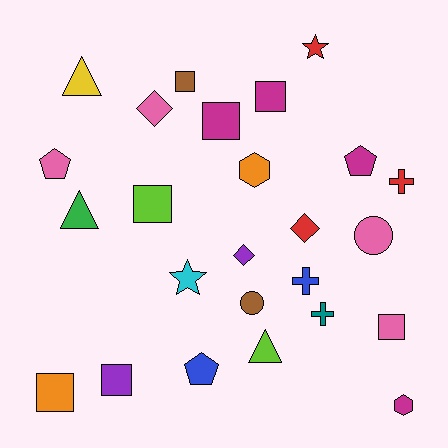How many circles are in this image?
There are 2 circles.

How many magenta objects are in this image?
There are 4 magenta objects.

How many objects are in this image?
There are 25 objects.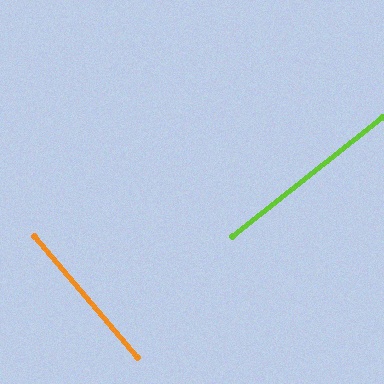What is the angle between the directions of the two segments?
Approximately 88 degrees.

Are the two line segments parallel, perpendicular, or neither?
Perpendicular — they meet at approximately 88°.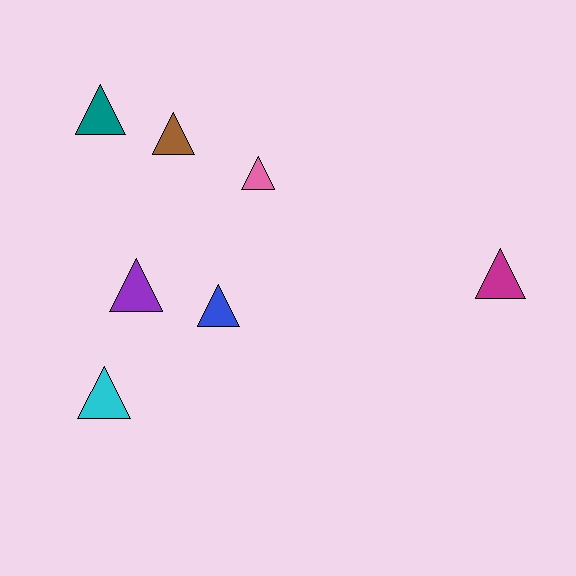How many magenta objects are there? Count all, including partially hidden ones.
There is 1 magenta object.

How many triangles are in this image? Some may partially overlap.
There are 7 triangles.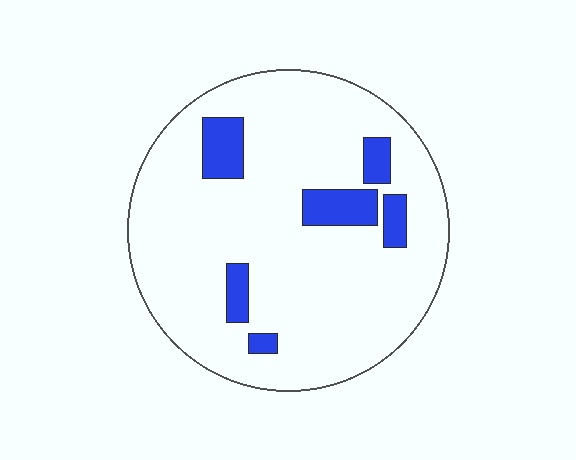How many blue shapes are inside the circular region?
6.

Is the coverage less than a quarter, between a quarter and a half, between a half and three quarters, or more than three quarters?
Less than a quarter.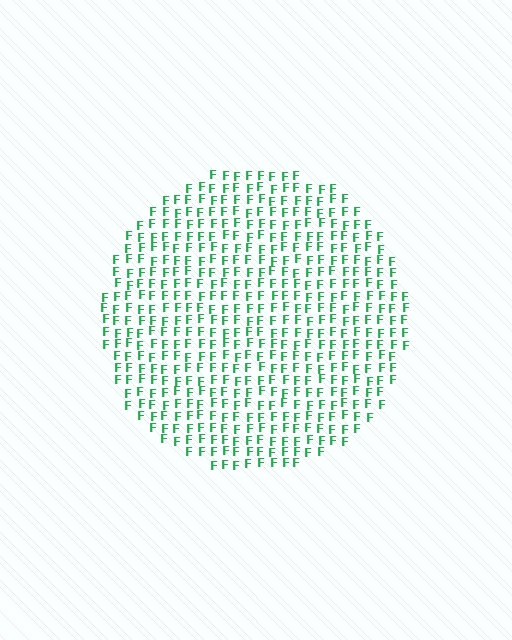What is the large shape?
The large shape is a circle.